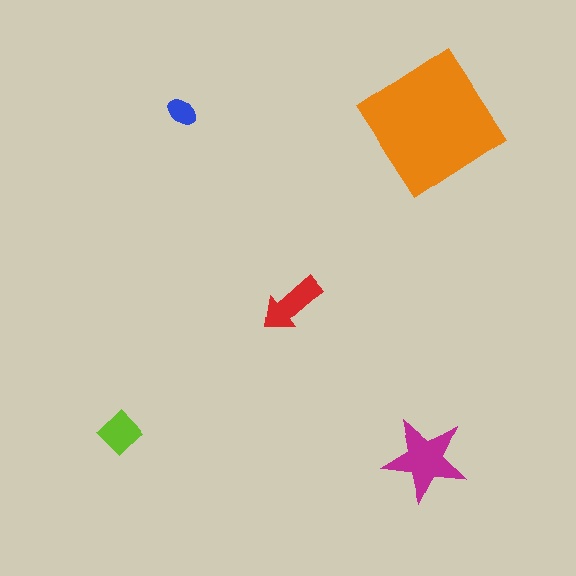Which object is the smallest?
The blue ellipse.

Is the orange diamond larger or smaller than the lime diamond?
Larger.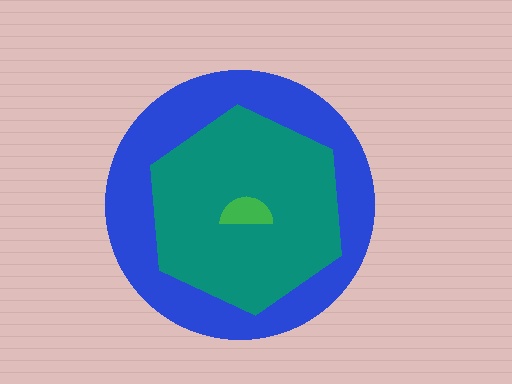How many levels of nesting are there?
3.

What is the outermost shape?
The blue circle.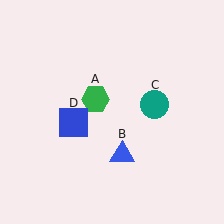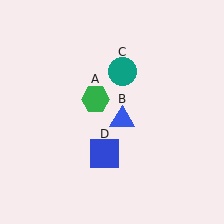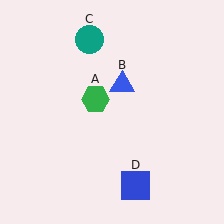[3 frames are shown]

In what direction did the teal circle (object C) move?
The teal circle (object C) moved up and to the left.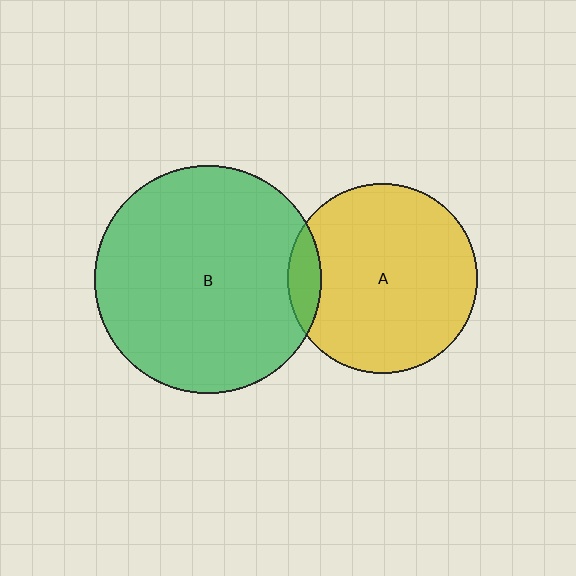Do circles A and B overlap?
Yes.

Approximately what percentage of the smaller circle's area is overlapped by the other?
Approximately 10%.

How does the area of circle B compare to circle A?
Approximately 1.4 times.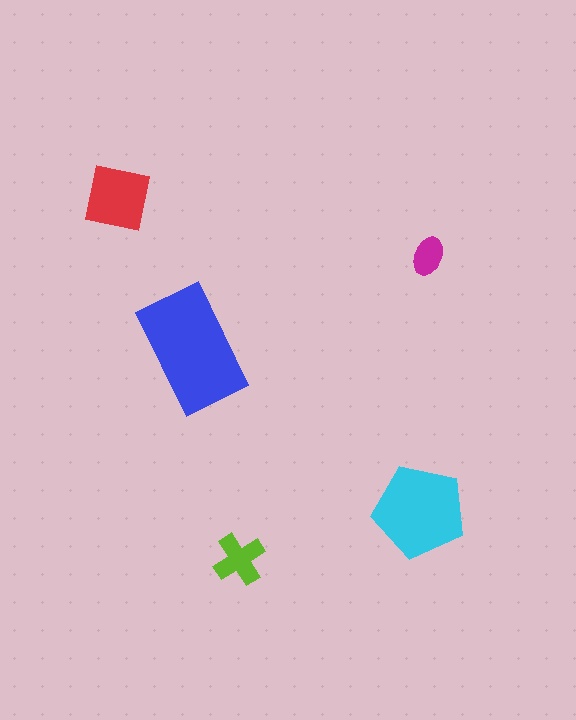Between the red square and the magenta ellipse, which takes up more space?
The red square.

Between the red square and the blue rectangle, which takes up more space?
The blue rectangle.